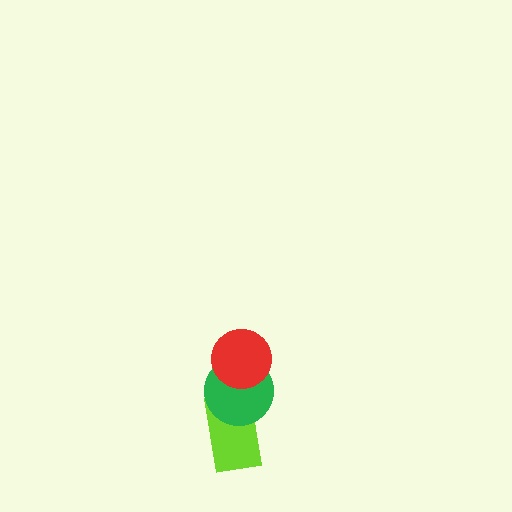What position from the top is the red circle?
The red circle is 1st from the top.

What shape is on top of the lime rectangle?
The green circle is on top of the lime rectangle.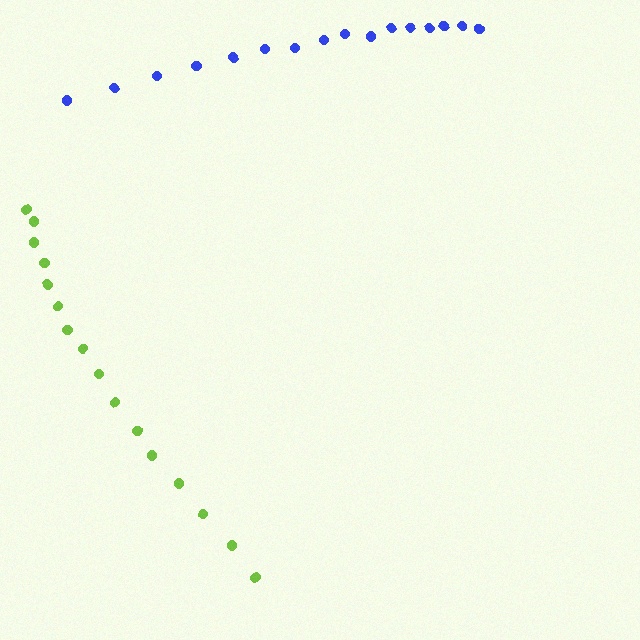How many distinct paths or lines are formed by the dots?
There are 2 distinct paths.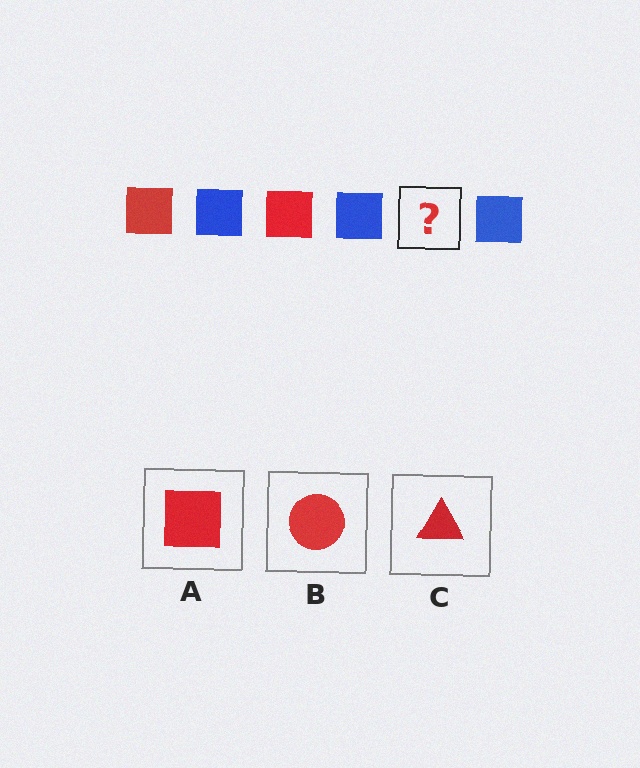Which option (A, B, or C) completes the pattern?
A.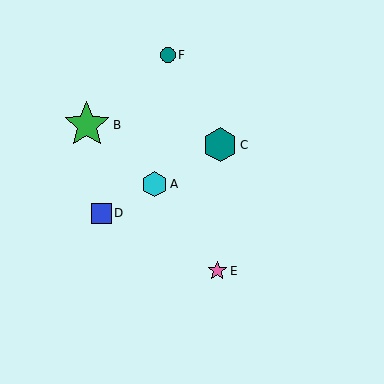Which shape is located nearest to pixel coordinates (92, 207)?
The blue square (labeled D) at (101, 213) is nearest to that location.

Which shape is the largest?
The green star (labeled B) is the largest.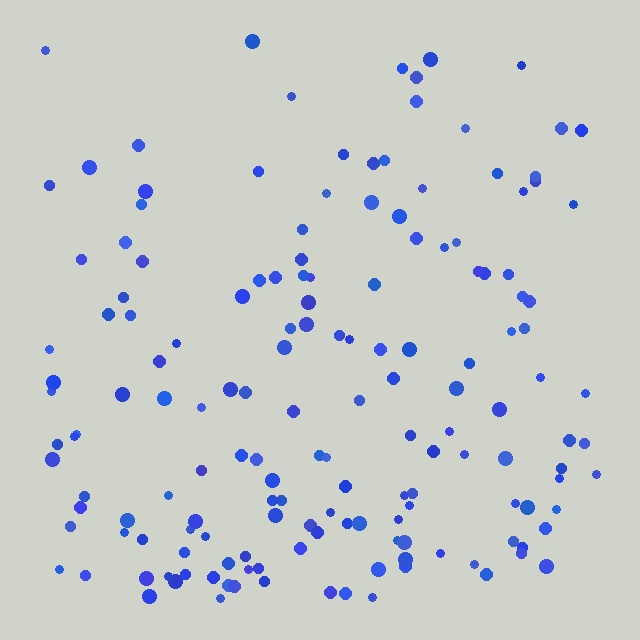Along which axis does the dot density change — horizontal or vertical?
Vertical.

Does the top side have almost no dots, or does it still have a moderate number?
Still a moderate number, just noticeably fewer than the bottom.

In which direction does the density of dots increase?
From top to bottom, with the bottom side densest.